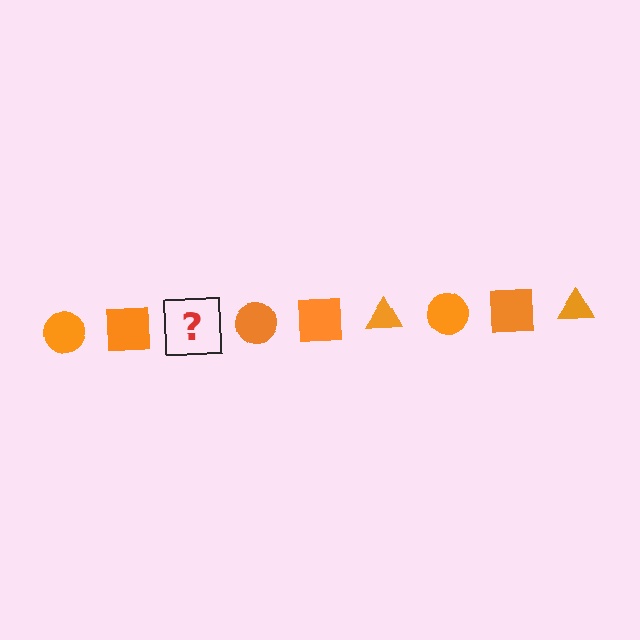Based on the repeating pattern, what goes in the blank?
The blank should be an orange triangle.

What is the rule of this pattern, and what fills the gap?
The rule is that the pattern cycles through circle, square, triangle shapes in orange. The gap should be filled with an orange triangle.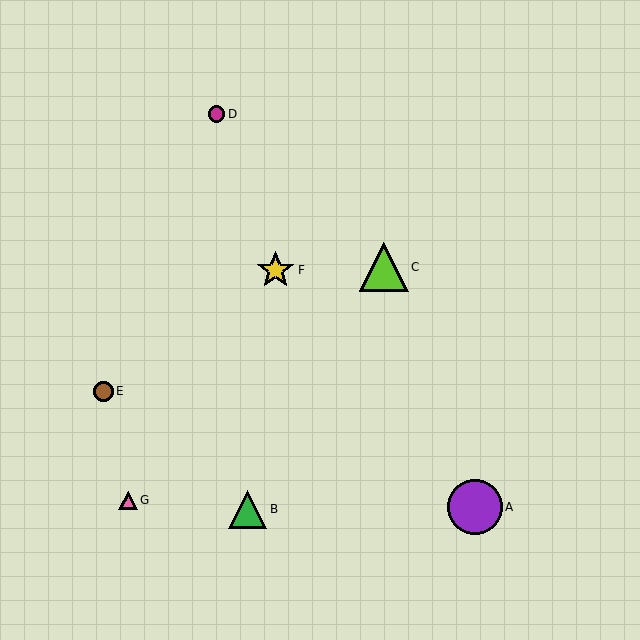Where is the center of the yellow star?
The center of the yellow star is at (276, 270).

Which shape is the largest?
The purple circle (labeled A) is the largest.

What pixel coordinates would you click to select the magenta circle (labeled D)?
Click at (217, 114) to select the magenta circle D.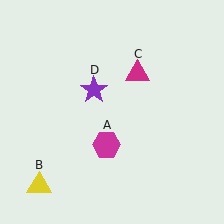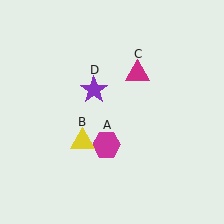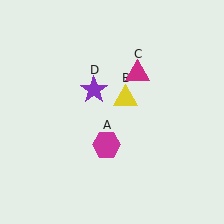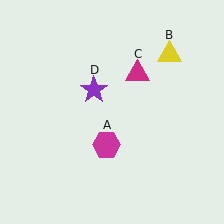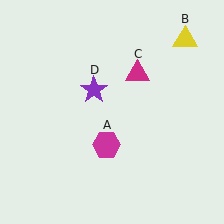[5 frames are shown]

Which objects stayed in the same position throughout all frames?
Magenta hexagon (object A) and magenta triangle (object C) and purple star (object D) remained stationary.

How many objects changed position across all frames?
1 object changed position: yellow triangle (object B).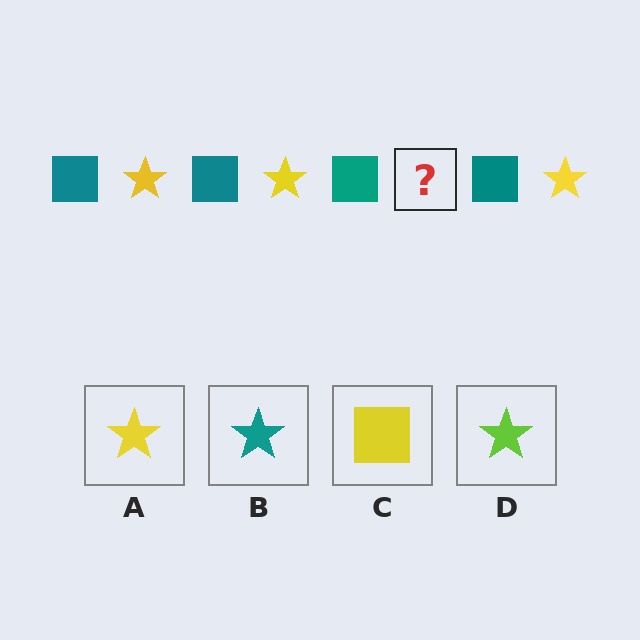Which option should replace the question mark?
Option A.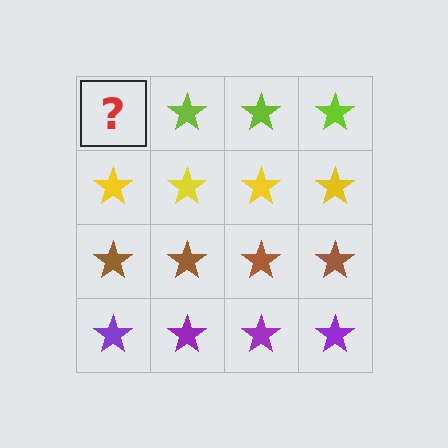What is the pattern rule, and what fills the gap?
The rule is that each row has a consistent color. The gap should be filled with a lime star.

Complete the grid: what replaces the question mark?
The question mark should be replaced with a lime star.